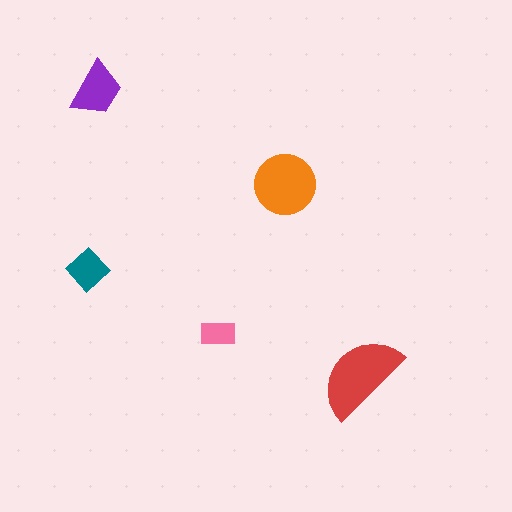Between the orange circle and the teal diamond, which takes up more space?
The orange circle.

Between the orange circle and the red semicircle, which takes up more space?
The red semicircle.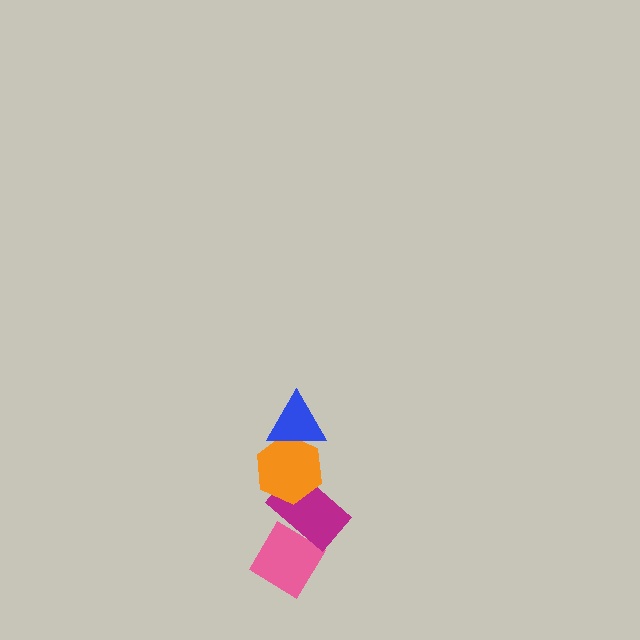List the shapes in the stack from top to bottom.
From top to bottom: the blue triangle, the orange hexagon, the magenta rectangle, the pink diamond.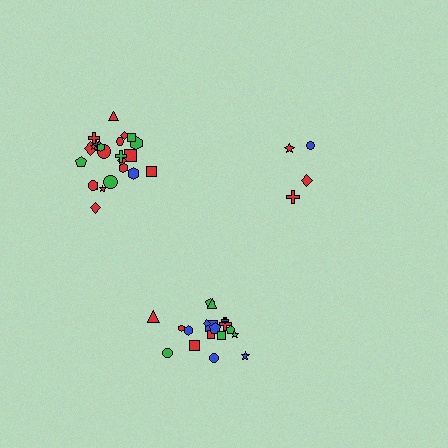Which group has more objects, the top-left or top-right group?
The top-left group.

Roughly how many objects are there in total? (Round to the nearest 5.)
Roughly 45 objects in total.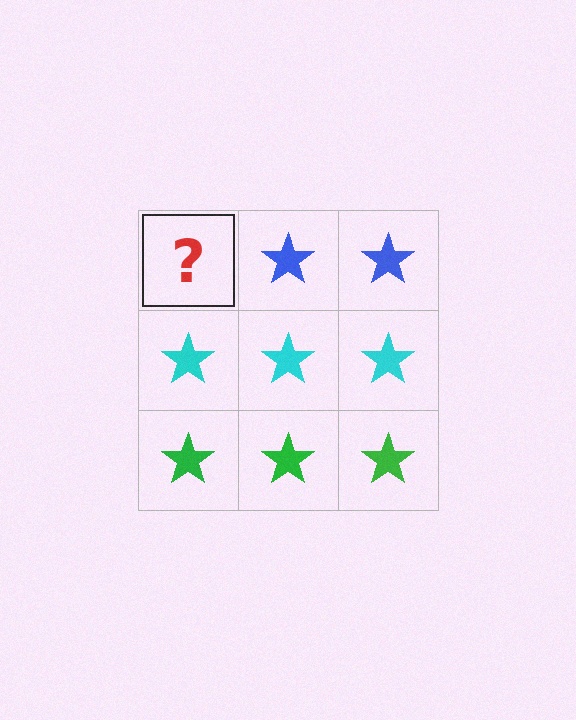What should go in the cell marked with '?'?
The missing cell should contain a blue star.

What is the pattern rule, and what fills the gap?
The rule is that each row has a consistent color. The gap should be filled with a blue star.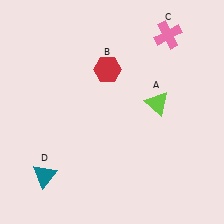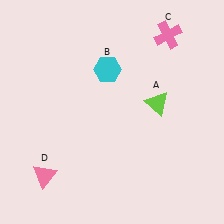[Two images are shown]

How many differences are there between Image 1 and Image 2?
There are 2 differences between the two images.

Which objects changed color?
B changed from red to cyan. D changed from teal to pink.